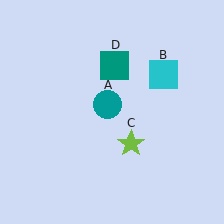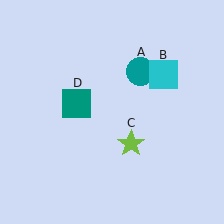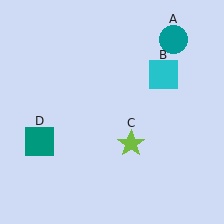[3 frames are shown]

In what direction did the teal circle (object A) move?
The teal circle (object A) moved up and to the right.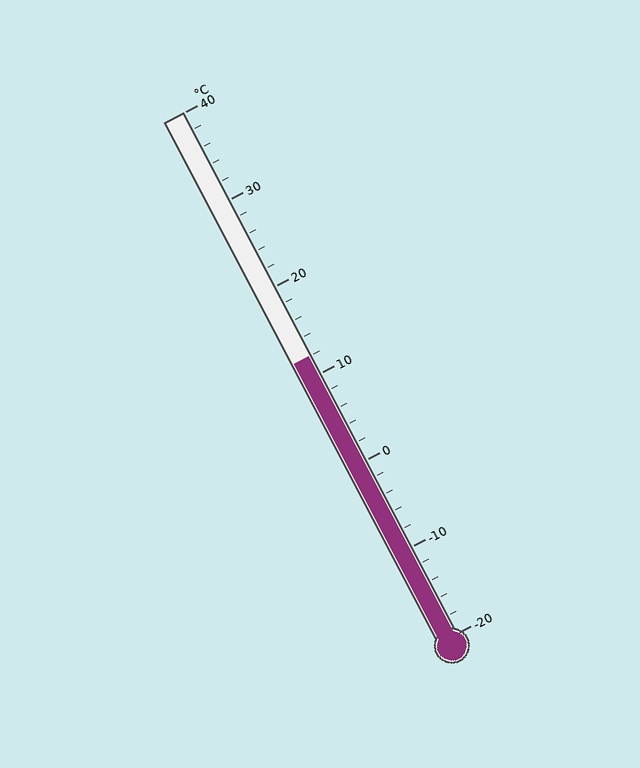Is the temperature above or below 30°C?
The temperature is below 30°C.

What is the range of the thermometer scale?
The thermometer scale ranges from -20°C to 40°C.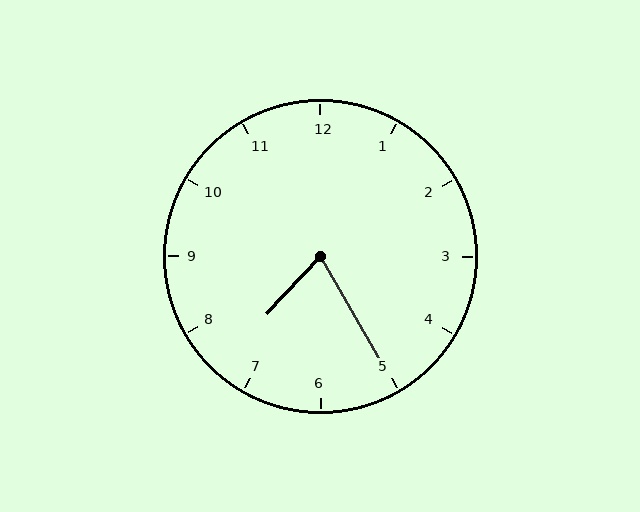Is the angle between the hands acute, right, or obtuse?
It is acute.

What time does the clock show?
7:25.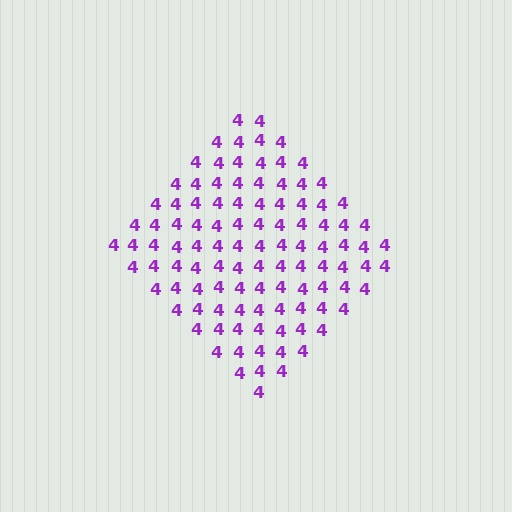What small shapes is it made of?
It is made of small digit 4's.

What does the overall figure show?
The overall figure shows a diamond.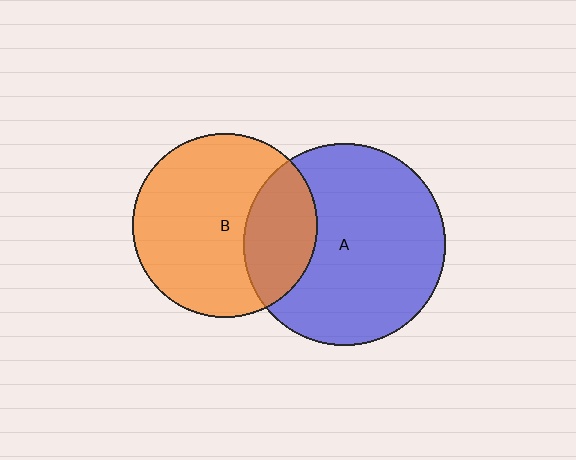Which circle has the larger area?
Circle A (blue).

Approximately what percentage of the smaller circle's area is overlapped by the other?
Approximately 30%.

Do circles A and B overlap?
Yes.